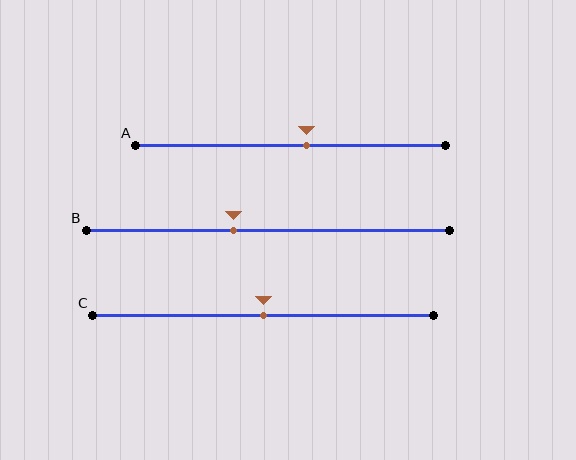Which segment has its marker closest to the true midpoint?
Segment C has its marker closest to the true midpoint.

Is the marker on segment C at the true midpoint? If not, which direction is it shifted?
Yes, the marker on segment C is at the true midpoint.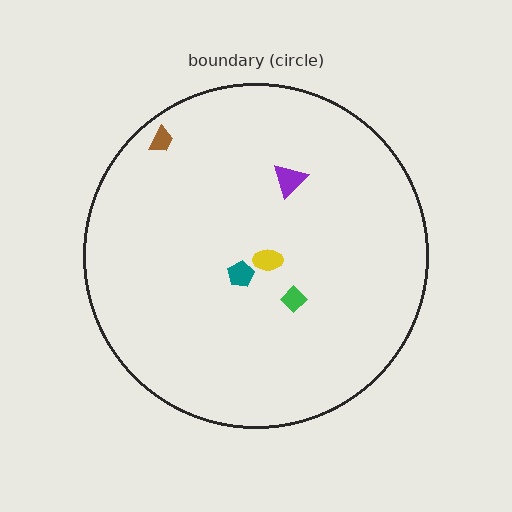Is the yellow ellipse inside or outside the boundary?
Inside.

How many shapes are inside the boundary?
5 inside, 0 outside.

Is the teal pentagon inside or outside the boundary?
Inside.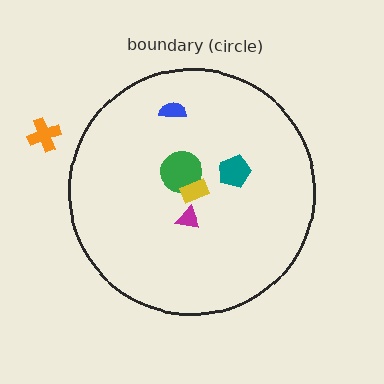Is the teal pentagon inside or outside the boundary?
Inside.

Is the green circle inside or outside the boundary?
Inside.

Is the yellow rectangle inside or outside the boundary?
Inside.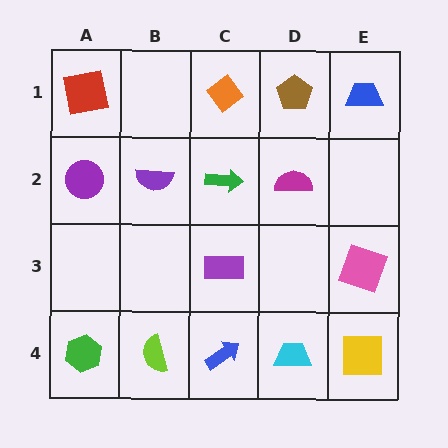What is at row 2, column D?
A magenta semicircle.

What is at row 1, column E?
A blue trapezoid.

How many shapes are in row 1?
4 shapes.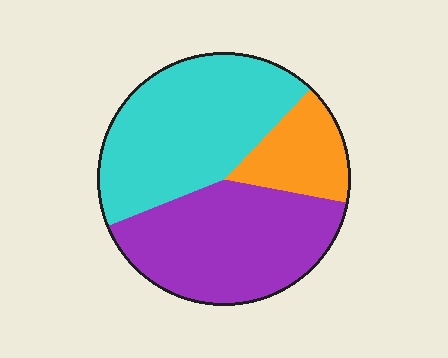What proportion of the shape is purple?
Purple takes up between a quarter and a half of the shape.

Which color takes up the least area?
Orange, at roughly 15%.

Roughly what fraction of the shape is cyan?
Cyan covers roughly 45% of the shape.